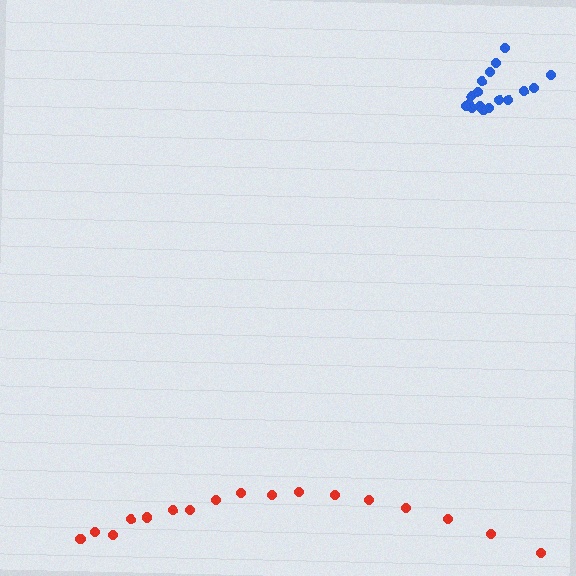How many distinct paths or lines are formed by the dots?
There are 2 distinct paths.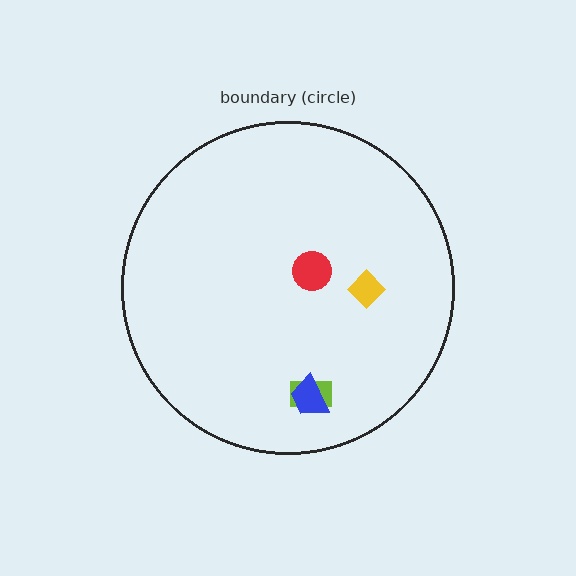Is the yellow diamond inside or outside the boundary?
Inside.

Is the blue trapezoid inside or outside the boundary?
Inside.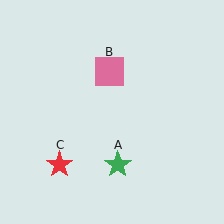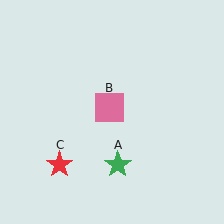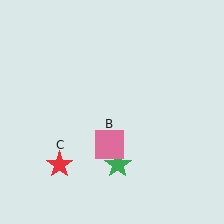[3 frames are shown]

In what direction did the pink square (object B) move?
The pink square (object B) moved down.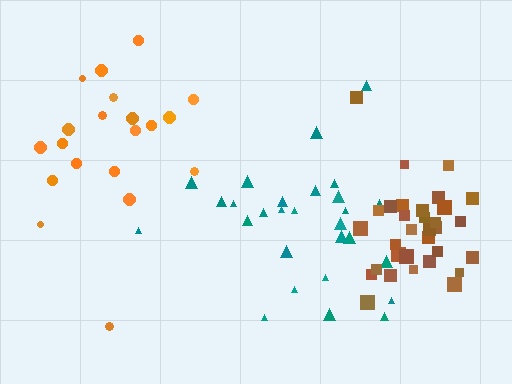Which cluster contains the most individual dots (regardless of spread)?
Brown (33).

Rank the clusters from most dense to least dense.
brown, teal, orange.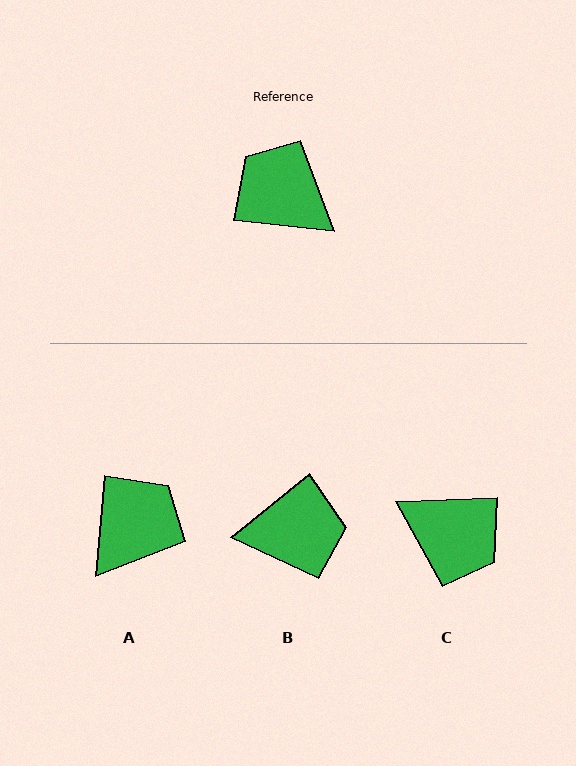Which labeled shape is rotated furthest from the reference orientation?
C, about 171 degrees away.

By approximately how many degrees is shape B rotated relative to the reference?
Approximately 135 degrees clockwise.